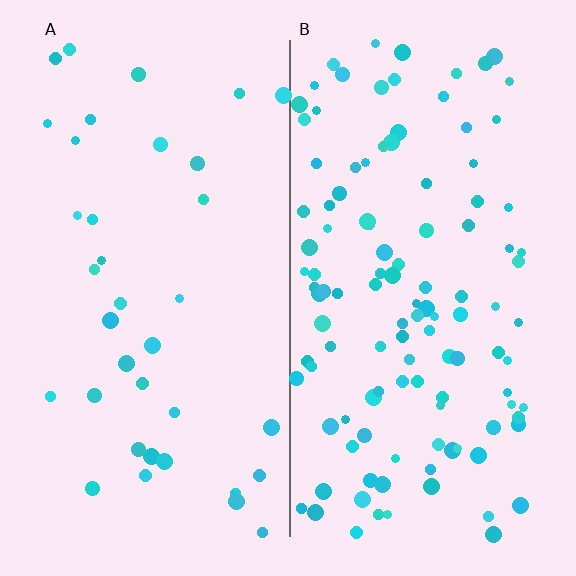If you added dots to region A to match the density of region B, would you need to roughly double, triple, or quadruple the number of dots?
Approximately triple.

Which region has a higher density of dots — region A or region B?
B (the right).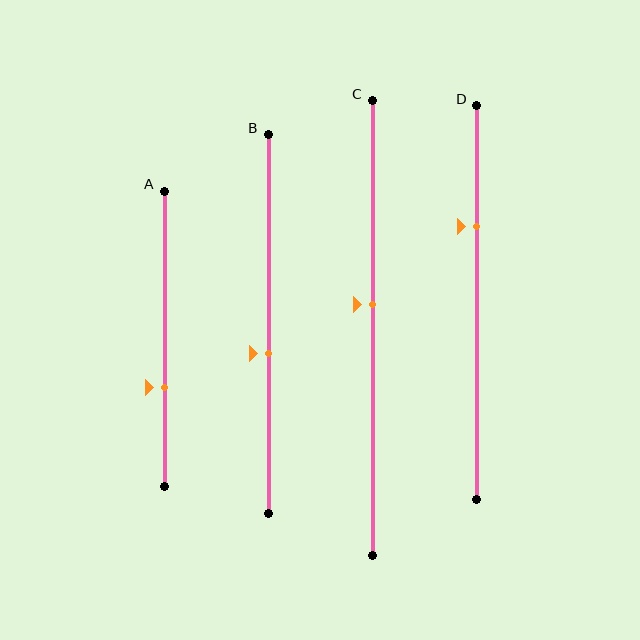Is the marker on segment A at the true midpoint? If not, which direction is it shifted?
No, the marker on segment A is shifted downward by about 16% of the segment length.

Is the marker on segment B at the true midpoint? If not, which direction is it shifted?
No, the marker on segment B is shifted downward by about 8% of the segment length.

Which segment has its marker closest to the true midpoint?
Segment C has its marker closest to the true midpoint.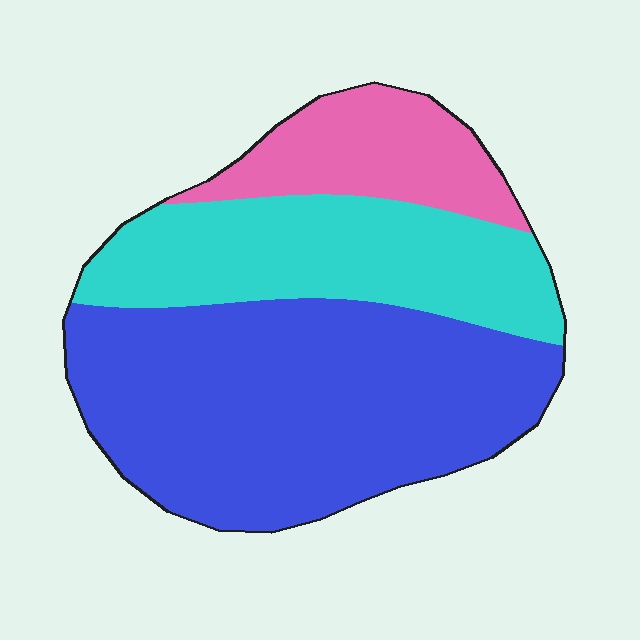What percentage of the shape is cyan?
Cyan covers roughly 30% of the shape.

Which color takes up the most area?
Blue, at roughly 55%.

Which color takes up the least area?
Pink, at roughly 15%.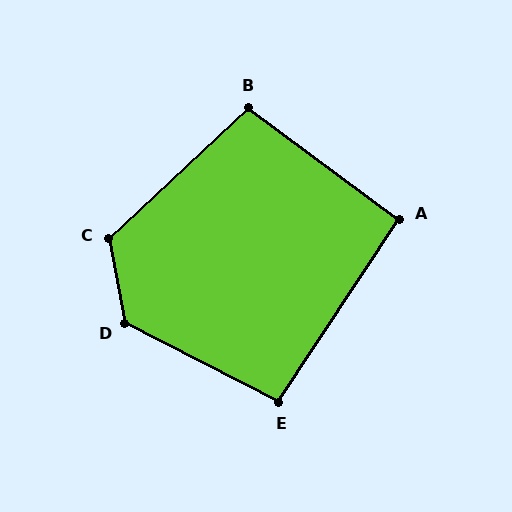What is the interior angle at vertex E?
Approximately 96 degrees (obtuse).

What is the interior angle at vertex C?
Approximately 123 degrees (obtuse).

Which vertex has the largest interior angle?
D, at approximately 127 degrees.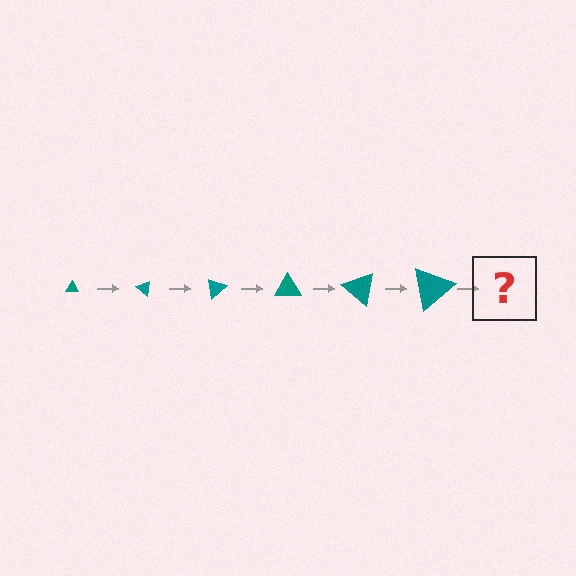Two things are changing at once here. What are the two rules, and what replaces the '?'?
The two rules are that the triangle grows larger each step and it rotates 40 degrees each step. The '?' should be a triangle, larger than the previous one and rotated 240 degrees from the start.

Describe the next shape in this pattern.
It should be a triangle, larger than the previous one and rotated 240 degrees from the start.